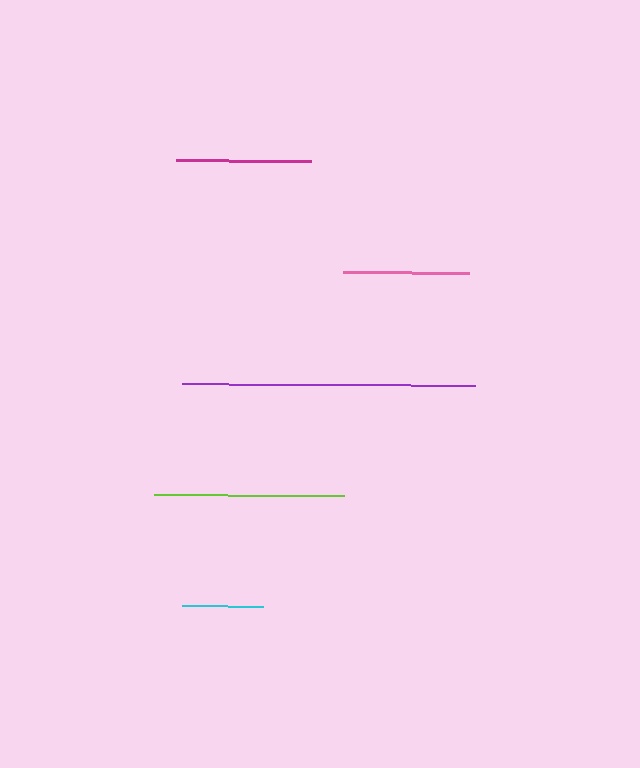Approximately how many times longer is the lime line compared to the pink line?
The lime line is approximately 1.5 times the length of the pink line.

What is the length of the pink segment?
The pink segment is approximately 126 pixels long.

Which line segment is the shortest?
The cyan line is the shortest at approximately 81 pixels.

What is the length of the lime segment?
The lime segment is approximately 190 pixels long.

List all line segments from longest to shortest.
From longest to shortest: purple, lime, magenta, pink, cyan.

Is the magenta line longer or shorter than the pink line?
The magenta line is longer than the pink line.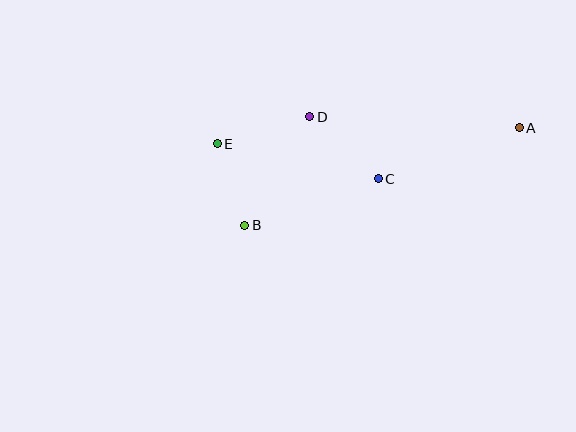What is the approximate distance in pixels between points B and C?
The distance between B and C is approximately 141 pixels.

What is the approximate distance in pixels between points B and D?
The distance between B and D is approximately 126 pixels.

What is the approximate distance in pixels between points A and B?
The distance between A and B is approximately 291 pixels.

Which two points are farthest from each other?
Points A and E are farthest from each other.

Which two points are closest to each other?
Points B and E are closest to each other.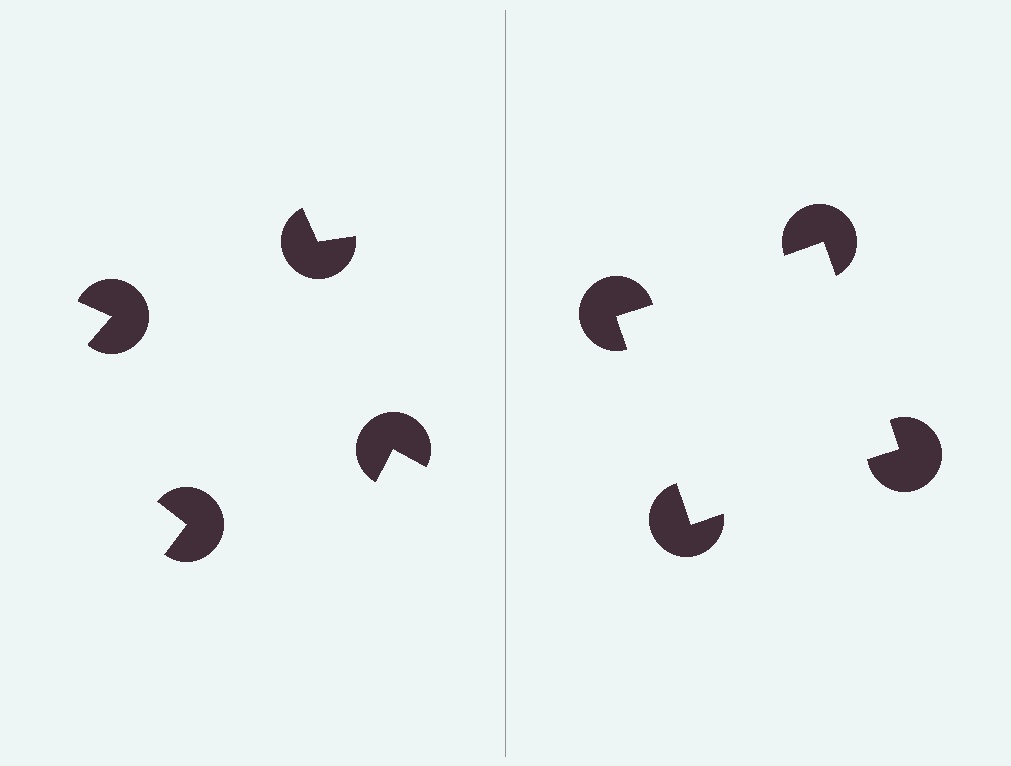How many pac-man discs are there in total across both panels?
8 — 4 on each side.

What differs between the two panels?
The pac-man discs are positioned identically on both sides; only the wedge orientations differ. On the right they align to a square; on the left they are misaligned.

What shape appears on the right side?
An illusory square.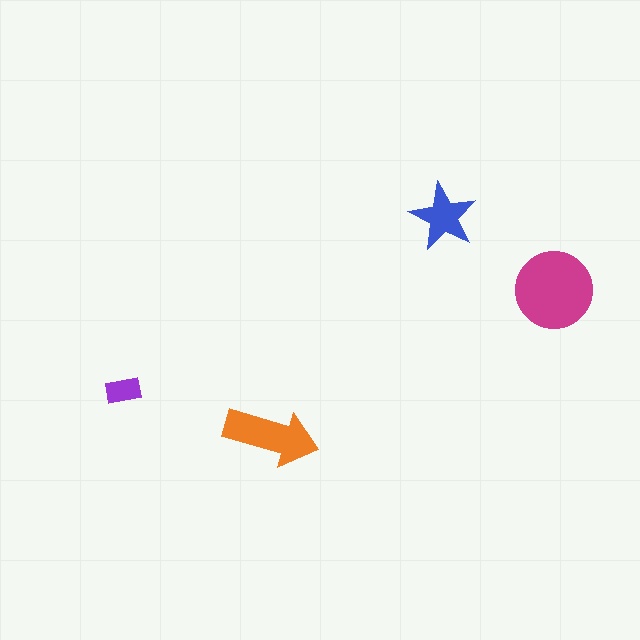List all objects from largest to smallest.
The magenta circle, the orange arrow, the blue star, the purple rectangle.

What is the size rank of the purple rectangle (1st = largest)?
4th.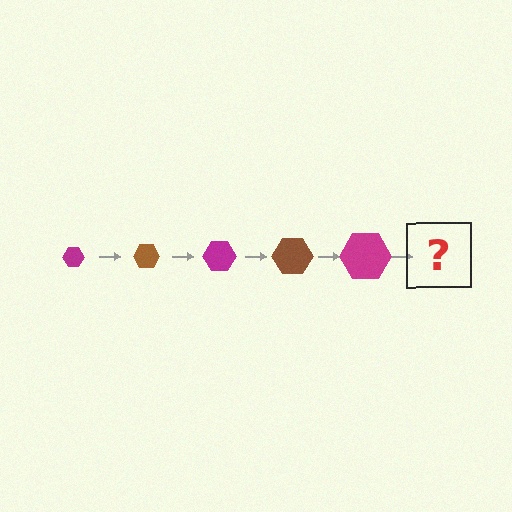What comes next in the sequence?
The next element should be a brown hexagon, larger than the previous one.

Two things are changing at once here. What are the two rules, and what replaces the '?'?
The two rules are that the hexagon grows larger each step and the color cycles through magenta and brown. The '?' should be a brown hexagon, larger than the previous one.